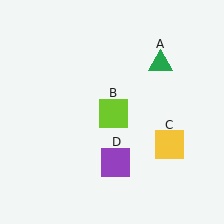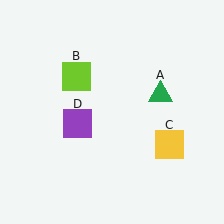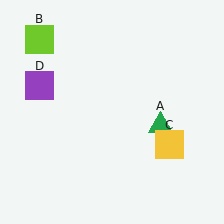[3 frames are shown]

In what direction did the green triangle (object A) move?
The green triangle (object A) moved down.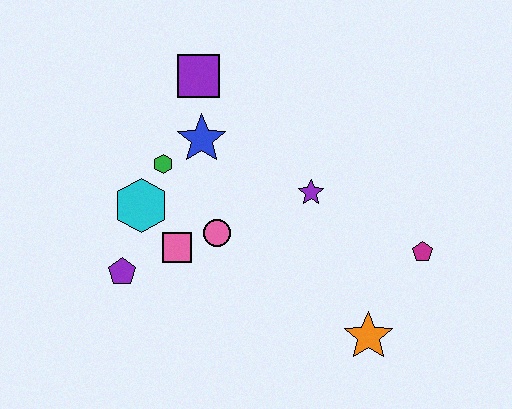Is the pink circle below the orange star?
No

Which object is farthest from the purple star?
The purple pentagon is farthest from the purple star.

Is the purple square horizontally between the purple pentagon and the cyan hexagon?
No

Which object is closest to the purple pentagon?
The pink square is closest to the purple pentagon.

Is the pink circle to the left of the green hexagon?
No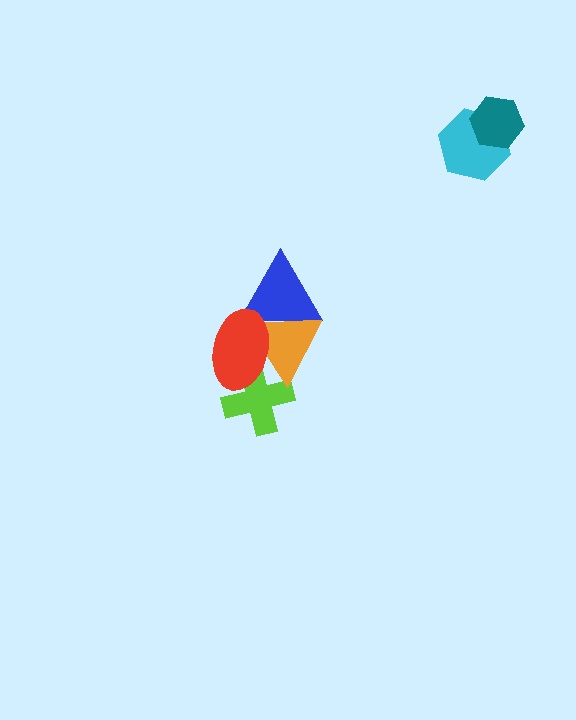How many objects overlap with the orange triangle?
3 objects overlap with the orange triangle.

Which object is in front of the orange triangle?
The red ellipse is in front of the orange triangle.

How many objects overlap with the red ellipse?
3 objects overlap with the red ellipse.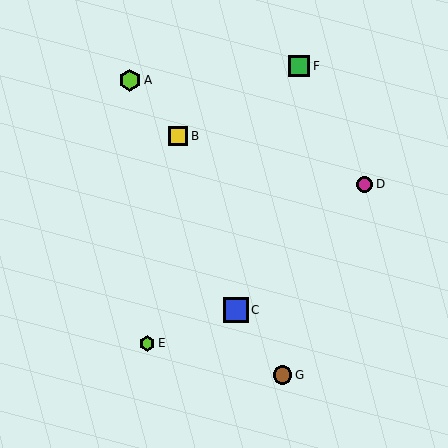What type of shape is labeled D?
Shape D is a magenta circle.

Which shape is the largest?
The blue square (labeled C) is the largest.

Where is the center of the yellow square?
The center of the yellow square is at (178, 136).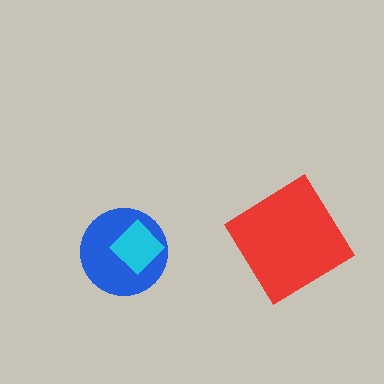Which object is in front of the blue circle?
The cyan diamond is in front of the blue circle.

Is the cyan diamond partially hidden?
No, no other shape covers it.